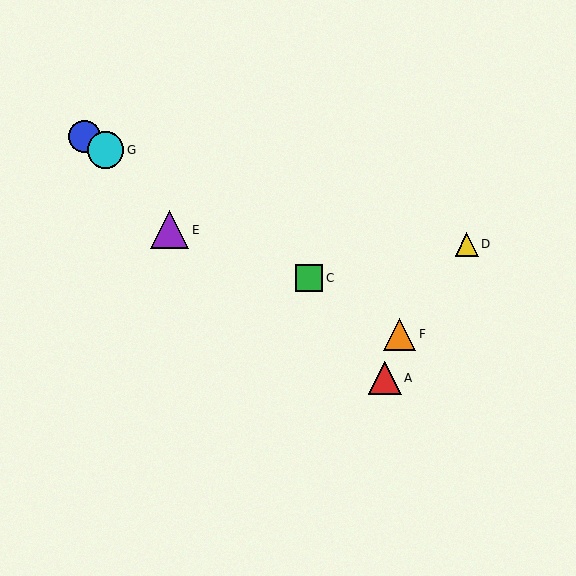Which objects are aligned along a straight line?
Objects B, C, F, G are aligned along a straight line.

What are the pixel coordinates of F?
Object F is at (400, 334).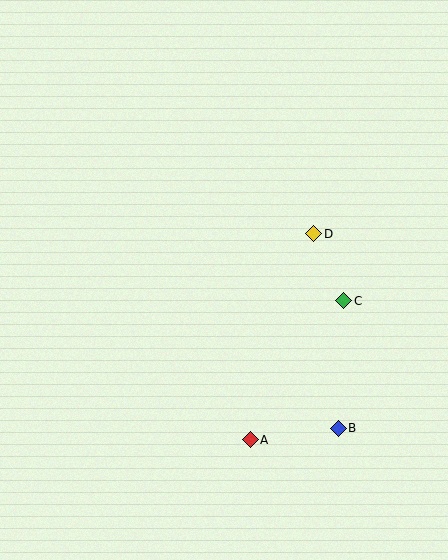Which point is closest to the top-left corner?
Point D is closest to the top-left corner.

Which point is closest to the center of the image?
Point D at (314, 234) is closest to the center.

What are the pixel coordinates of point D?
Point D is at (314, 234).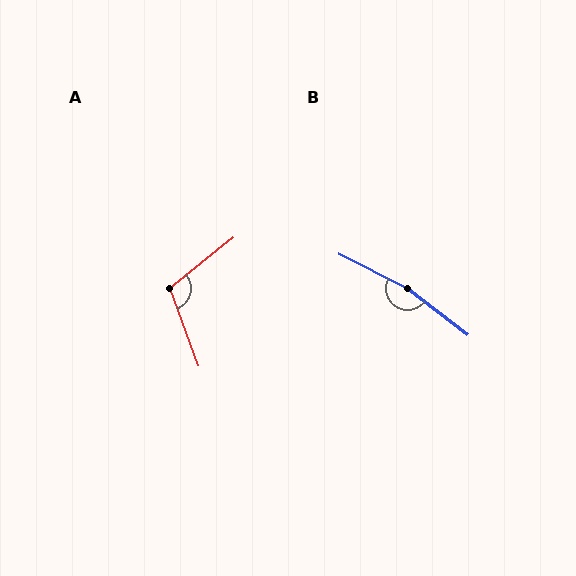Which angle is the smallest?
A, at approximately 108 degrees.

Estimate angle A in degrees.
Approximately 108 degrees.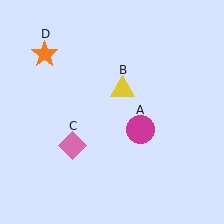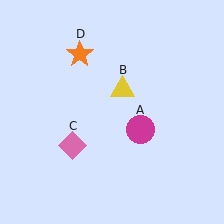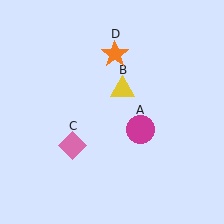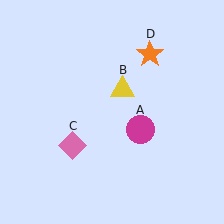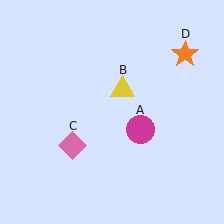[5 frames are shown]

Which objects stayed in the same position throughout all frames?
Magenta circle (object A) and yellow triangle (object B) and pink diamond (object C) remained stationary.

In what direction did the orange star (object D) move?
The orange star (object D) moved right.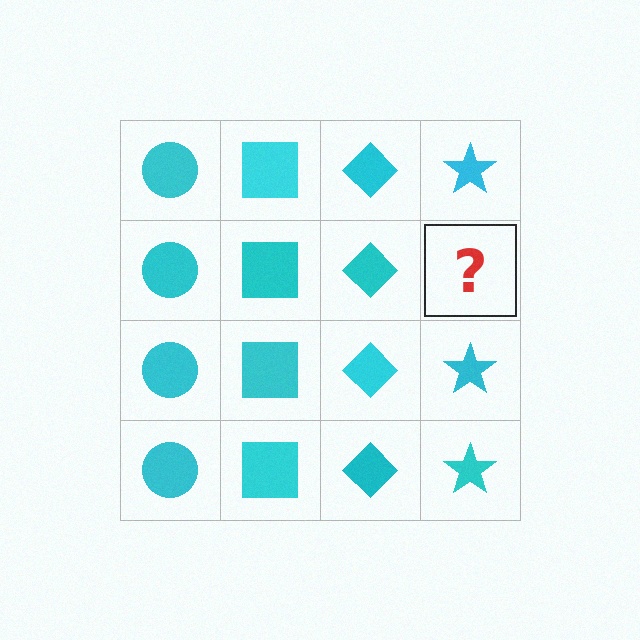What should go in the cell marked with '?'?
The missing cell should contain a cyan star.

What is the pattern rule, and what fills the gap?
The rule is that each column has a consistent shape. The gap should be filled with a cyan star.